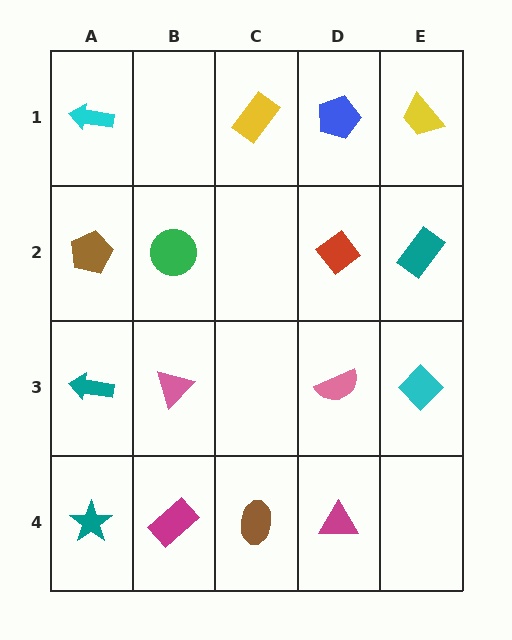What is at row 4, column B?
A magenta rectangle.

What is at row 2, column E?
A teal rectangle.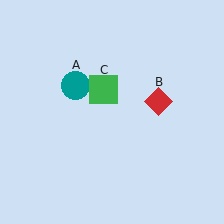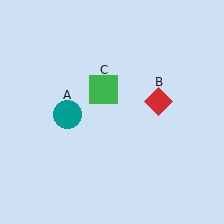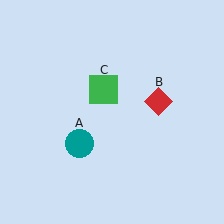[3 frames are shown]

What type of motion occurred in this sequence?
The teal circle (object A) rotated counterclockwise around the center of the scene.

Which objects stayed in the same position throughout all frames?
Red diamond (object B) and green square (object C) remained stationary.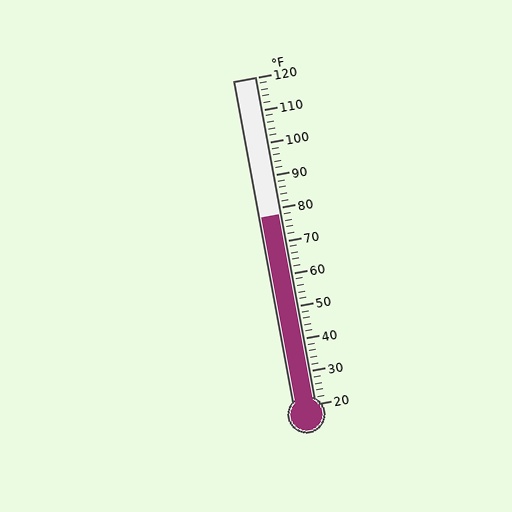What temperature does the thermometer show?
The thermometer shows approximately 78°F.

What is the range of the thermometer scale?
The thermometer scale ranges from 20°F to 120°F.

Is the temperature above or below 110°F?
The temperature is below 110°F.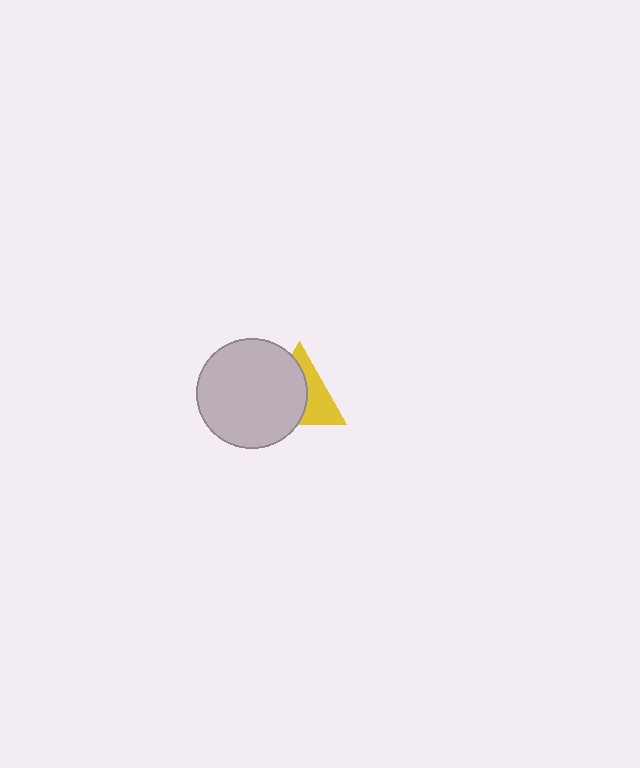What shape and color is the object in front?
The object in front is a light gray circle.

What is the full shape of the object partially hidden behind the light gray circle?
The partially hidden object is a yellow triangle.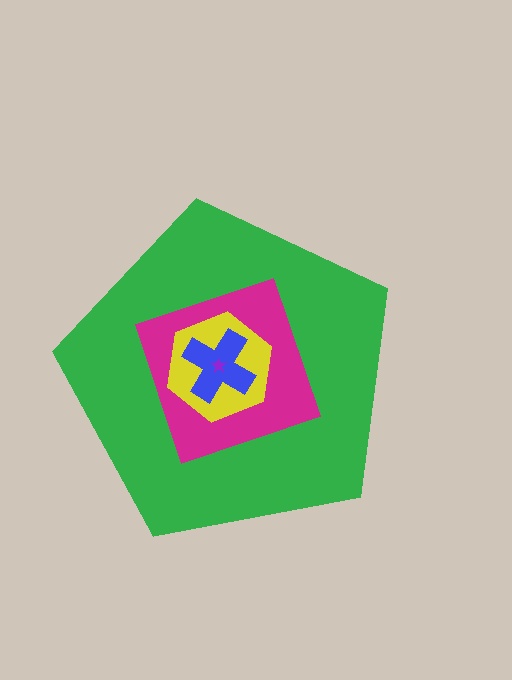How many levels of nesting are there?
5.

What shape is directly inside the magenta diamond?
The yellow hexagon.